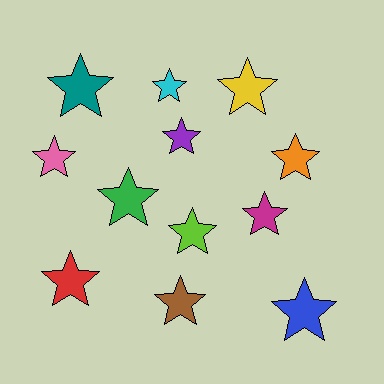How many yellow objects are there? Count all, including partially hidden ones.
There is 1 yellow object.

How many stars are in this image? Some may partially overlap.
There are 12 stars.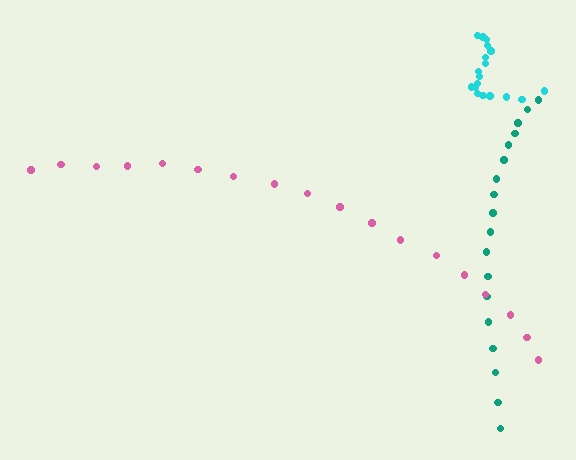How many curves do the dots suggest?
There are 3 distinct paths.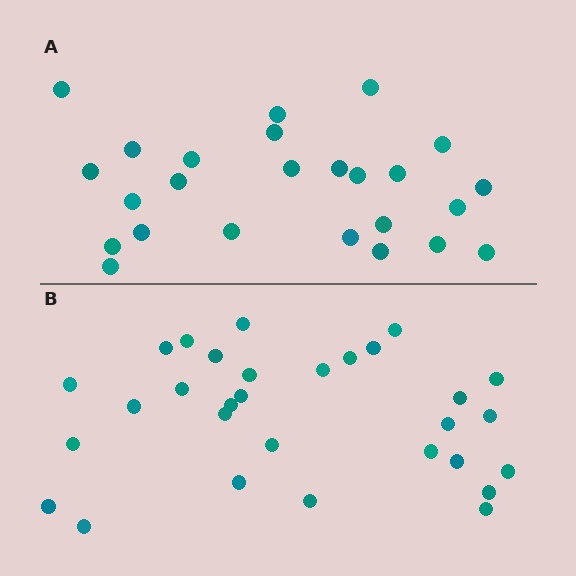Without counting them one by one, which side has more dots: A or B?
Region B (the bottom region) has more dots.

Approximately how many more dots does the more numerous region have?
Region B has about 5 more dots than region A.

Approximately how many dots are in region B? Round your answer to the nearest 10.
About 30 dots.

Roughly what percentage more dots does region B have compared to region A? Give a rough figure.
About 20% more.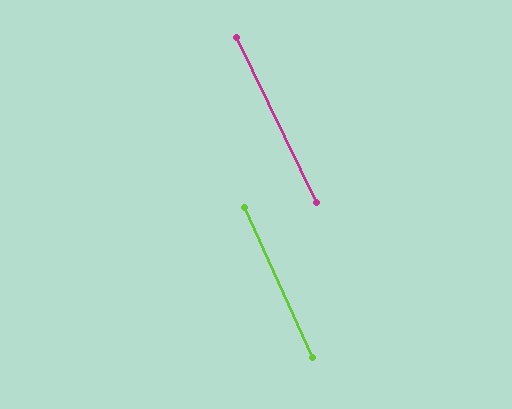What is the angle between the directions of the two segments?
Approximately 1 degree.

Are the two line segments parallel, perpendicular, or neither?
Parallel — their directions differ by only 1.3°.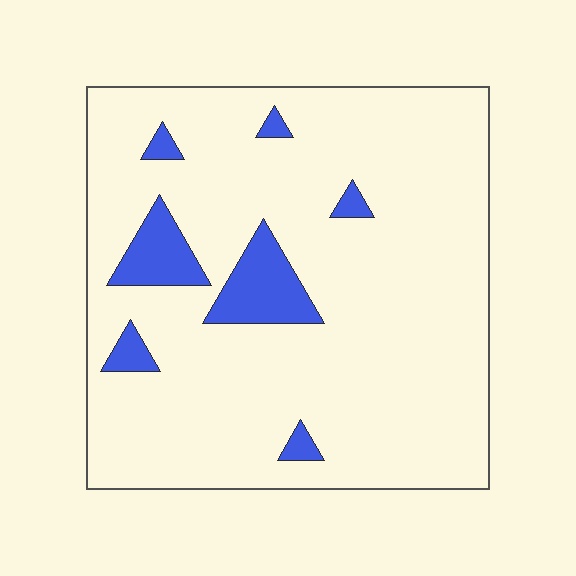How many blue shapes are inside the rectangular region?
7.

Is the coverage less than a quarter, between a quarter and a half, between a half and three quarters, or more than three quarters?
Less than a quarter.